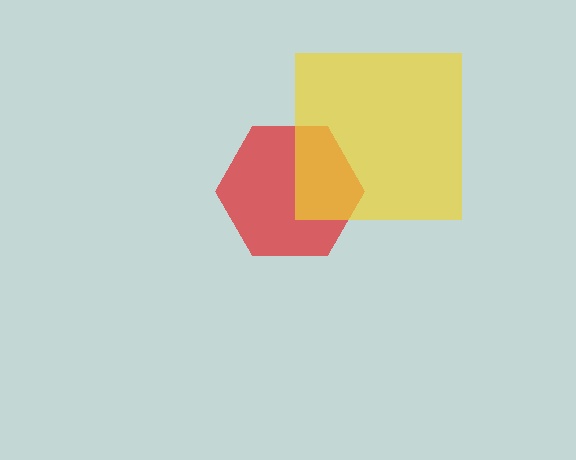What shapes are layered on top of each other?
The layered shapes are: a red hexagon, a yellow square.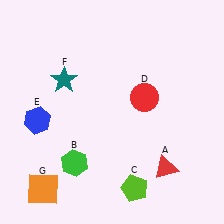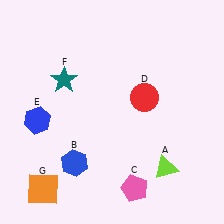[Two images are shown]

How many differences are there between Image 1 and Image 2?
There are 3 differences between the two images.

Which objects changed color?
A changed from red to lime. B changed from green to blue. C changed from lime to pink.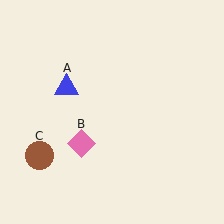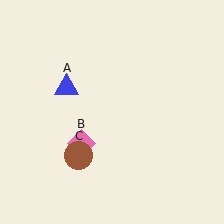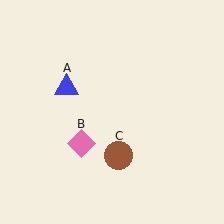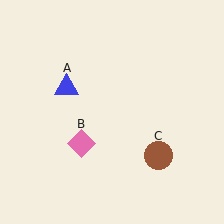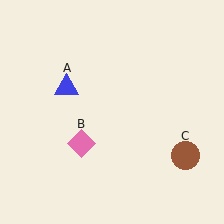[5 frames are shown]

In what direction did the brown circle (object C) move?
The brown circle (object C) moved right.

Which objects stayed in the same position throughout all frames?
Blue triangle (object A) and pink diamond (object B) remained stationary.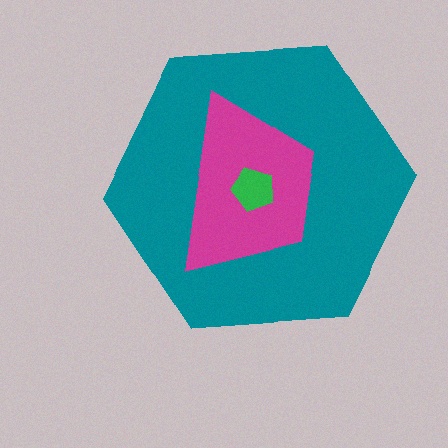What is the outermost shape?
The teal hexagon.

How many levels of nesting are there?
3.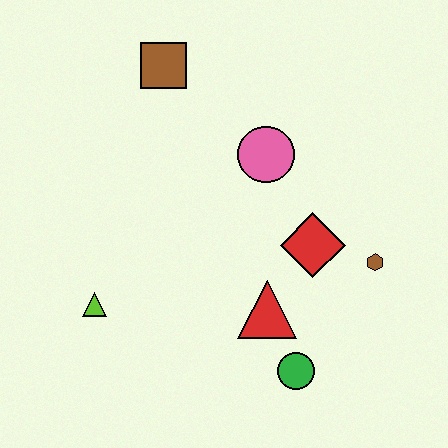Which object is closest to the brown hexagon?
The red diamond is closest to the brown hexagon.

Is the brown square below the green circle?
No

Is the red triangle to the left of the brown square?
No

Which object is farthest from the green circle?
The brown square is farthest from the green circle.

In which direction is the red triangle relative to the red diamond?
The red triangle is below the red diamond.